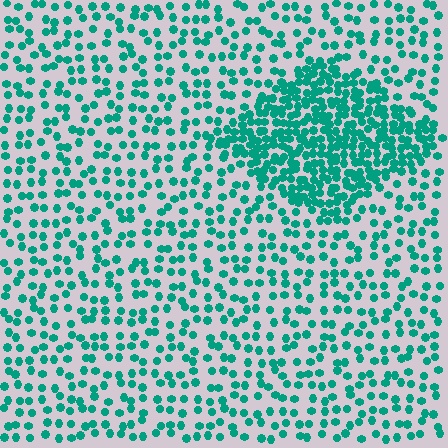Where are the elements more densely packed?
The elements are more densely packed inside the diamond boundary.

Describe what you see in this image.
The image contains small teal elements arranged at two different densities. A diamond-shaped region is visible where the elements are more densely packed than the surrounding area.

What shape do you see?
I see a diamond.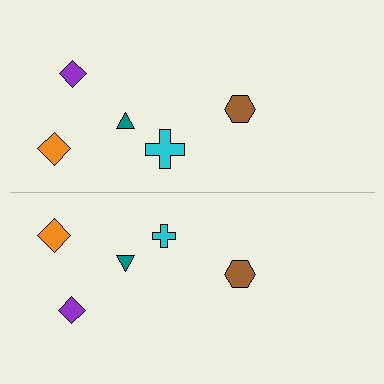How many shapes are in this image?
There are 10 shapes in this image.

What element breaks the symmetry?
The cyan cross on the bottom side has a different size than its mirror counterpart.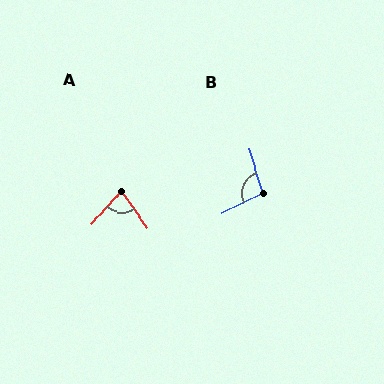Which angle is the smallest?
A, at approximately 76 degrees.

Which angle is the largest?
B, at approximately 99 degrees.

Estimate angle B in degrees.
Approximately 99 degrees.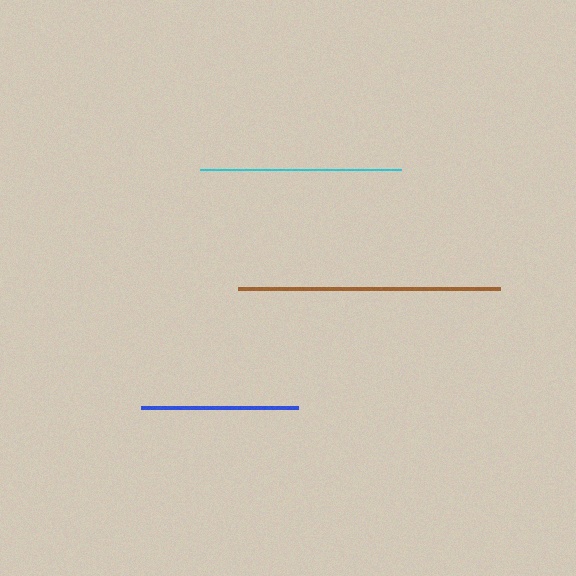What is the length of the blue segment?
The blue segment is approximately 158 pixels long.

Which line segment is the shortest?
The blue line is the shortest at approximately 158 pixels.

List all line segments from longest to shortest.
From longest to shortest: brown, cyan, blue.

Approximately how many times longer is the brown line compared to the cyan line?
The brown line is approximately 1.3 times the length of the cyan line.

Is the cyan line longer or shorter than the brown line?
The brown line is longer than the cyan line.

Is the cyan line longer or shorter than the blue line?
The cyan line is longer than the blue line.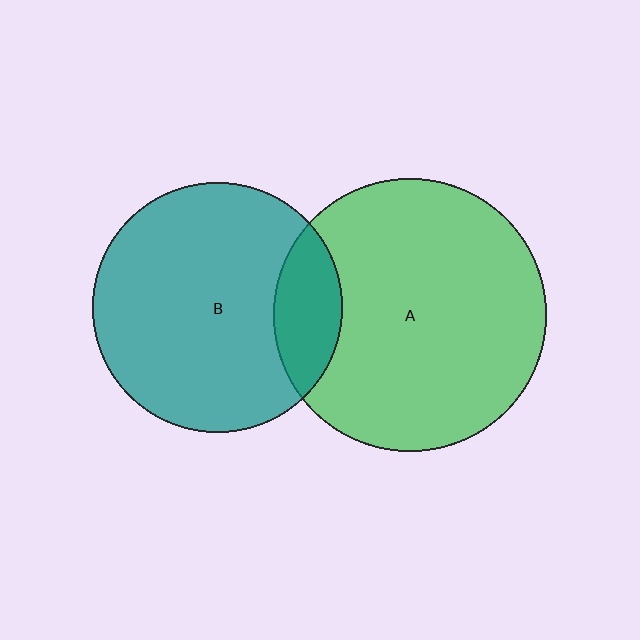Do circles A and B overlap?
Yes.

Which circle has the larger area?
Circle A (green).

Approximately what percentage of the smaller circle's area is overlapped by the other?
Approximately 15%.